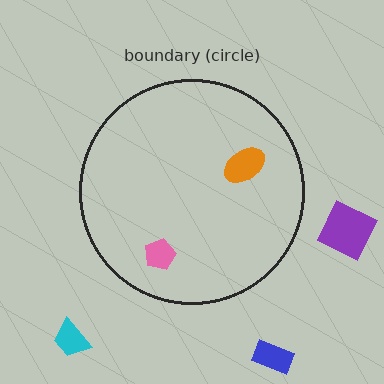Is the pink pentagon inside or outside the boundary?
Inside.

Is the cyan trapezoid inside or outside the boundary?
Outside.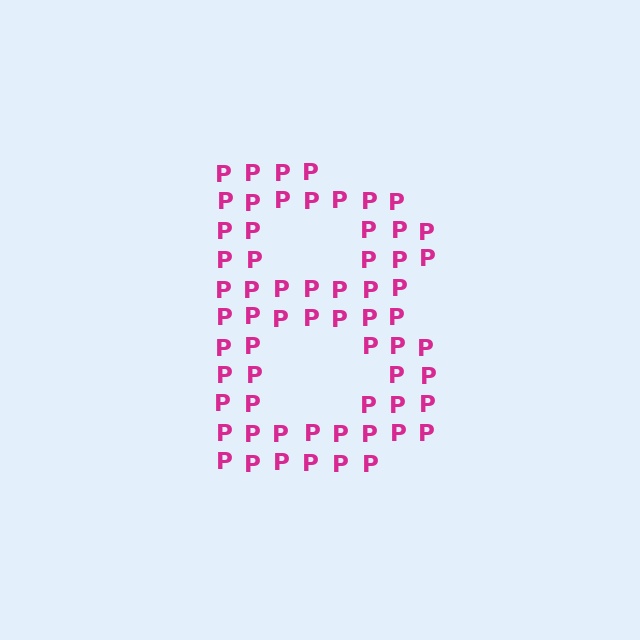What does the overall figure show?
The overall figure shows the letter B.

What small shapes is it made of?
It is made of small letter P's.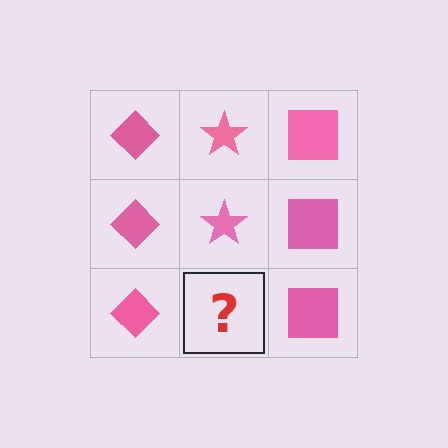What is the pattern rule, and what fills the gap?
The rule is that each column has a consistent shape. The gap should be filled with a pink star.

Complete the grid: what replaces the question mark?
The question mark should be replaced with a pink star.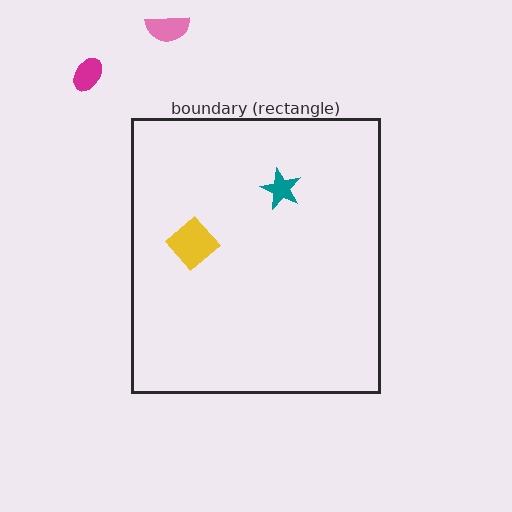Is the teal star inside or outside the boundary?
Inside.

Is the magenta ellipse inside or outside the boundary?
Outside.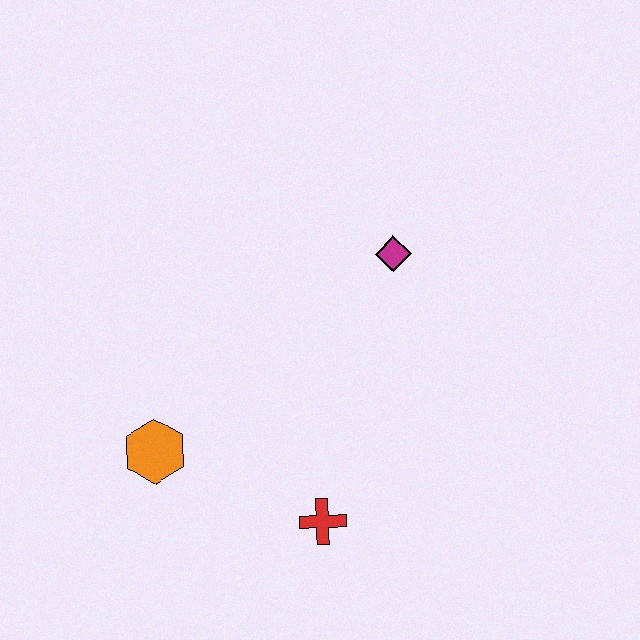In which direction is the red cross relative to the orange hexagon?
The red cross is to the right of the orange hexagon.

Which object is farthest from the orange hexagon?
The magenta diamond is farthest from the orange hexagon.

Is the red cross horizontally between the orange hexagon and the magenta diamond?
Yes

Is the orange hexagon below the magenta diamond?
Yes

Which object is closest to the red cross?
The orange hexagon is closest to the red cross.